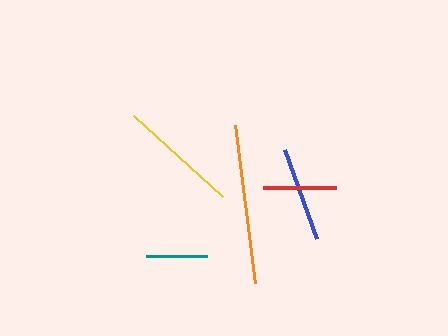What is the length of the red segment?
The red segment is approximately 74 pixels long.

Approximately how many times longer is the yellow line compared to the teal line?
The yellow line is approximately 2.0 times the length of the teal line.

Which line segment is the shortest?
The teal line is the shortest at approximately 61 pixels.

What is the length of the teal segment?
The teal segment is approximately 61 pixels long.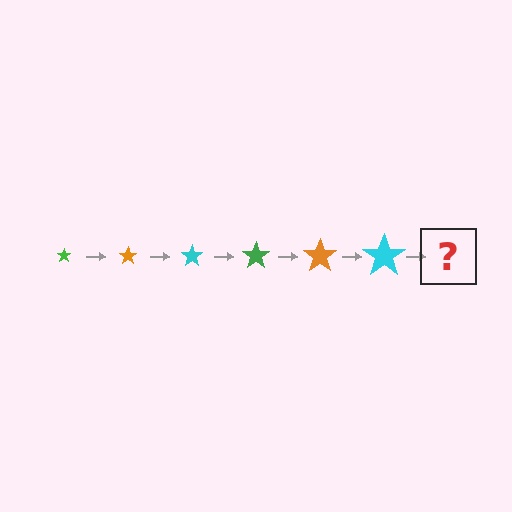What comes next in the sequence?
The next element should be a green star, larger than the previous one.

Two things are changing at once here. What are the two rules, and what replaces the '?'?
The two rules are that the star grows larger each step and the color cycles through green, orange, and cyan. The '?' should be a green star, larger than the previous one.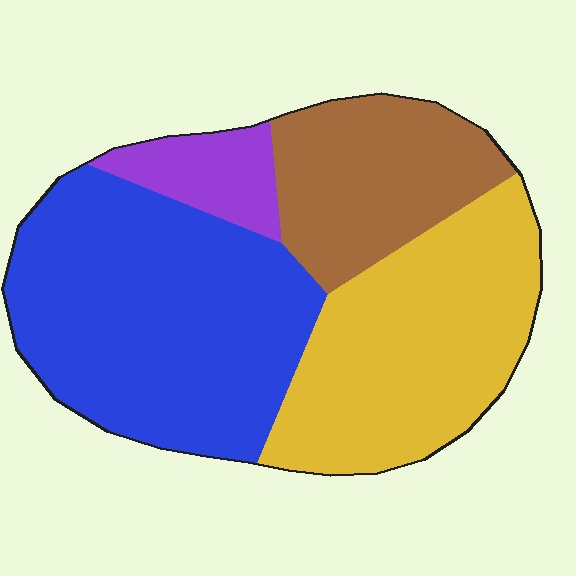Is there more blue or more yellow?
Blue.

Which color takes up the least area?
Purple, at roughly 10%.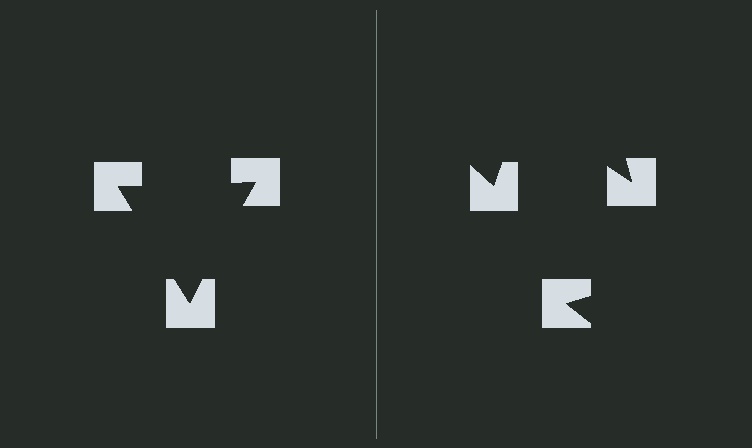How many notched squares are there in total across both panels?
6 — 3 on each side.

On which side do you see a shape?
An illusory triangle appears on the left side. On the right side the wedge cuts are rotated, so no coherent shape forms.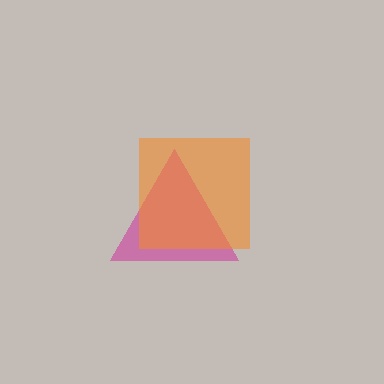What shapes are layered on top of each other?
The layered shapes are: a magenta triangle, an orange square.